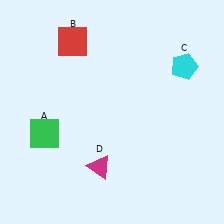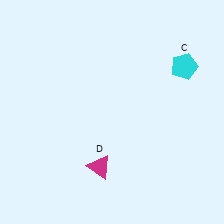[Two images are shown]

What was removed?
The red square (B), the green square (A) were removed in Image 2.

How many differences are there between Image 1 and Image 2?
There are 2 differences between the two images.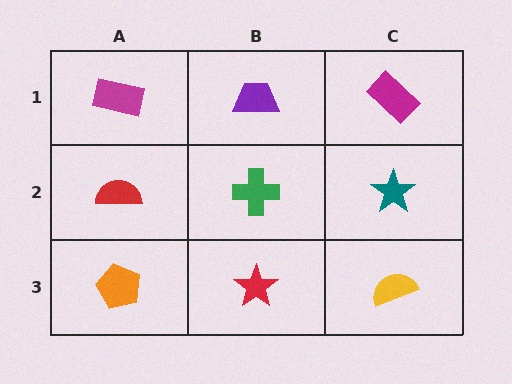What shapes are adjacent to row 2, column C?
A magenta rectangle (row 1, column C), a yellow semicircle (row 3, column C), a green cross (row 2, column B).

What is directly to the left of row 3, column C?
A red star.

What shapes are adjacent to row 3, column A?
A red semicircle (row 2, column A), a red star (row 3, column B).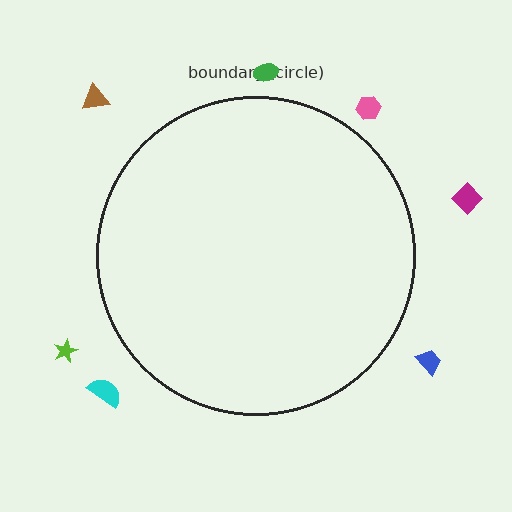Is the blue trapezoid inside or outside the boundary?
Outside.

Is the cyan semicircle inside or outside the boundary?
Outside.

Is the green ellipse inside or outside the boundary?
Outside.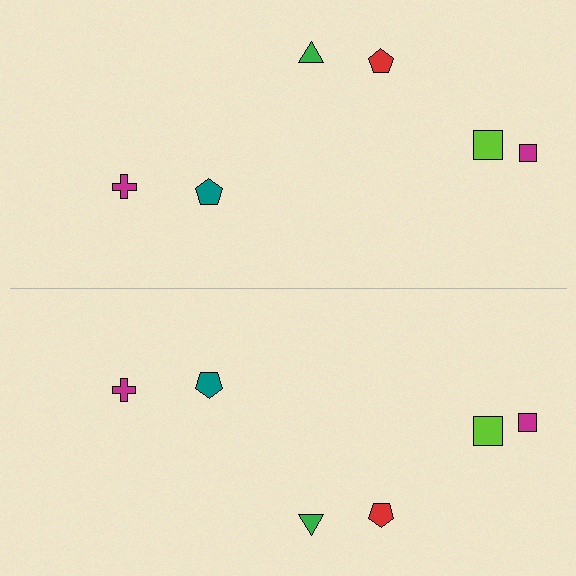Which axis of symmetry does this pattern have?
The pattern has a horizontal axis of symmetry running through the center of the image.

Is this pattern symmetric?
Yes, this pattern has bilateral (reflection) symmetry.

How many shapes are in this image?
There are 12 shapes in this image.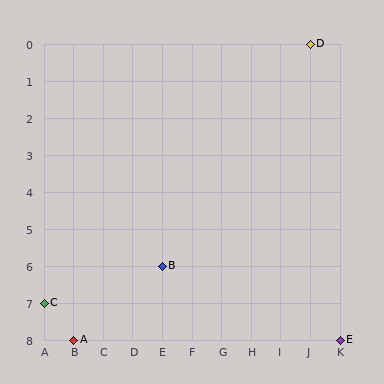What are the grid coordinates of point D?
Point D is at grid coordinates (J, 0).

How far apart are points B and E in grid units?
Points B and E are 6 columns and 2 rows apart (about 6.3 grid units diagonally).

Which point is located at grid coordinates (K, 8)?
Point E is at (K, 8).